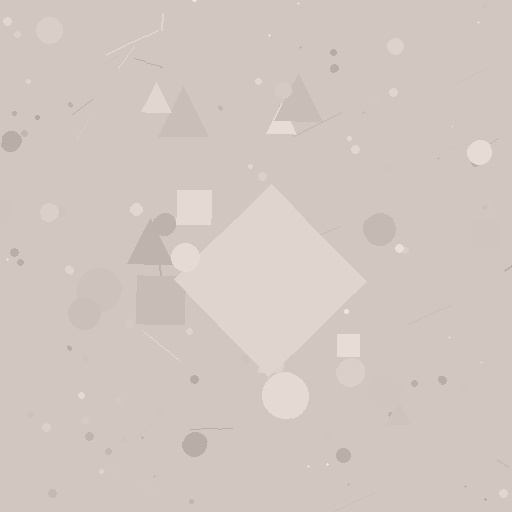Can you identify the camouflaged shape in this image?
The camouflaged shape is a diamond.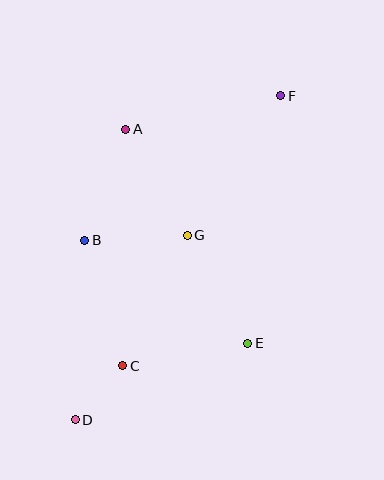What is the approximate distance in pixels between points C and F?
The distance between C and F is approximately 313 pixels.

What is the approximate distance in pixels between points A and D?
The distance between A and D is approximately 295 pixels.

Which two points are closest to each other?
Points C and D are closest to each other.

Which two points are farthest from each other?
Points D and F are farthest from each other.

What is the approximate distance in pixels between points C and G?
The distance between C and G is approximately 145 pixels.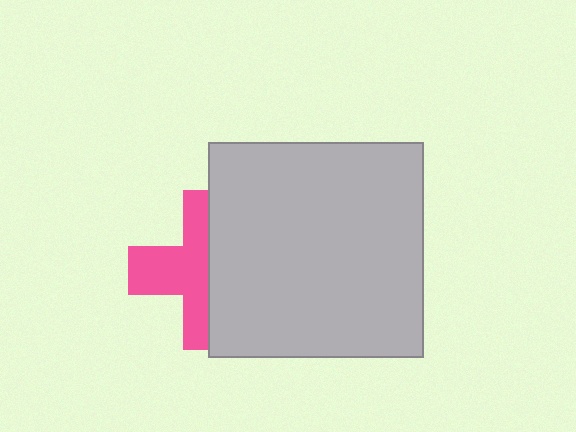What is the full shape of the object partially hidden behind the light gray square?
The partially hidden object is a pink cross.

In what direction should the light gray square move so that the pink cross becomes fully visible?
The light gray square should move right. That is the shortest direction to clear the overlap and leave the pink cross fully visible.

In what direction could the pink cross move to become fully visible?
The pink cross could move left. That would shift it out from behind the light gray square entirely.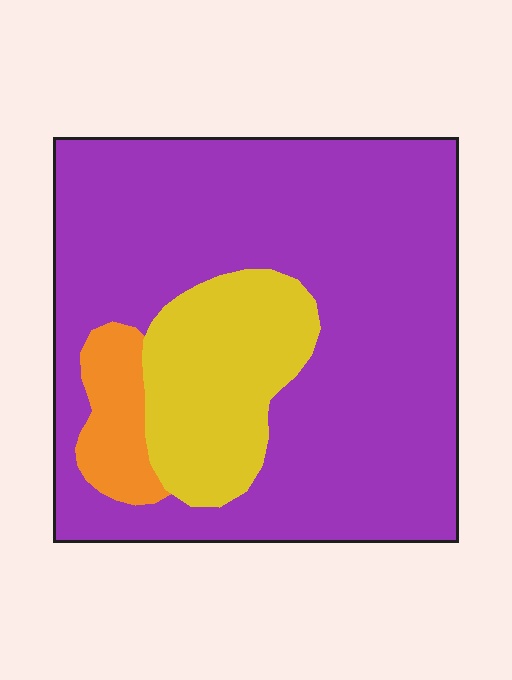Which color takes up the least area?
Orange, at roughly 5%.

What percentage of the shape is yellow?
Yellow covers around 20% of the shape.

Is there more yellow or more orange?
Yellow.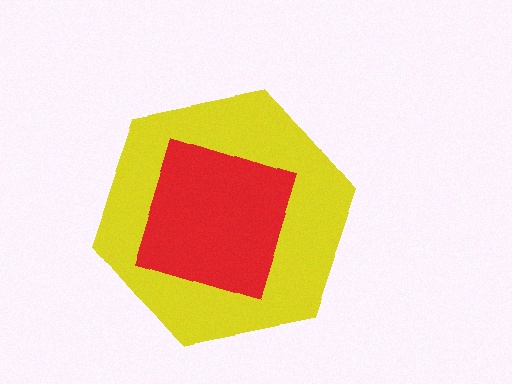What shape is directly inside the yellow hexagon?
The red diamond.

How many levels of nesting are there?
2.